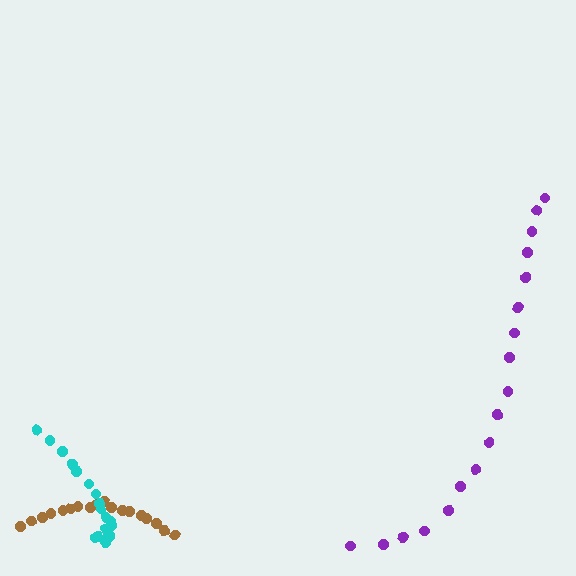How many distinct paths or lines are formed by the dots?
There are 3 distinct paths.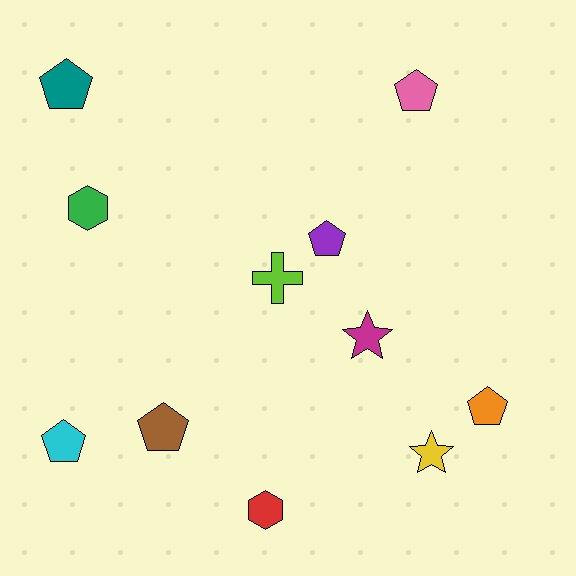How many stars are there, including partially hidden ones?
There are 2 stars.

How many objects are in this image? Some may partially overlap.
There are 11 objects.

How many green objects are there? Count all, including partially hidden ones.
There is 1 green object.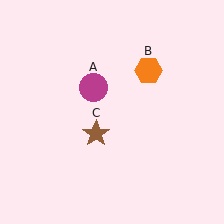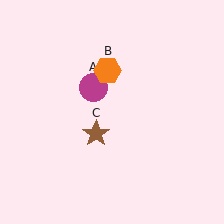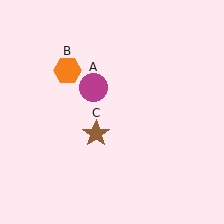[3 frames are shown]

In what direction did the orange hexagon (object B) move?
The orange hexagon (object B) moved left.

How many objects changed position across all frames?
1 object changed position: orange hexagon (object B).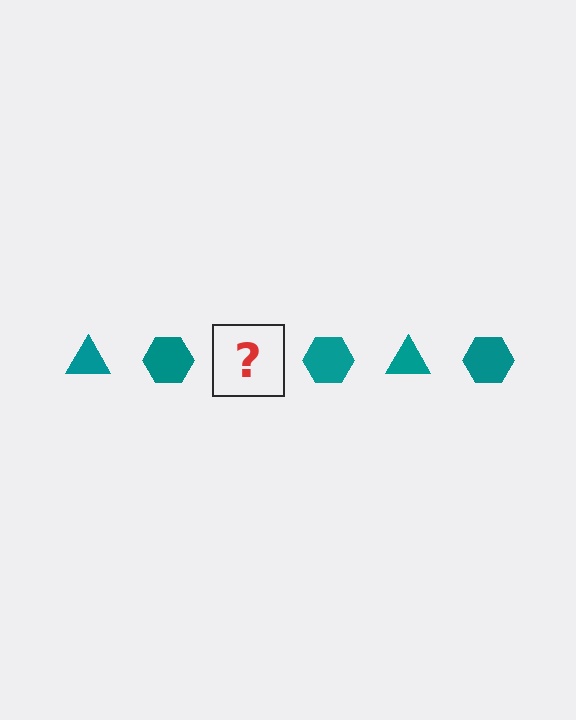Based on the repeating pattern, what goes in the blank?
The blank should be a teal triangle.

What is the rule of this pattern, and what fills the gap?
The rule is that the pattern cycles through triangle, hexagon shapes in teal. The gap should be filled with a teal triangle.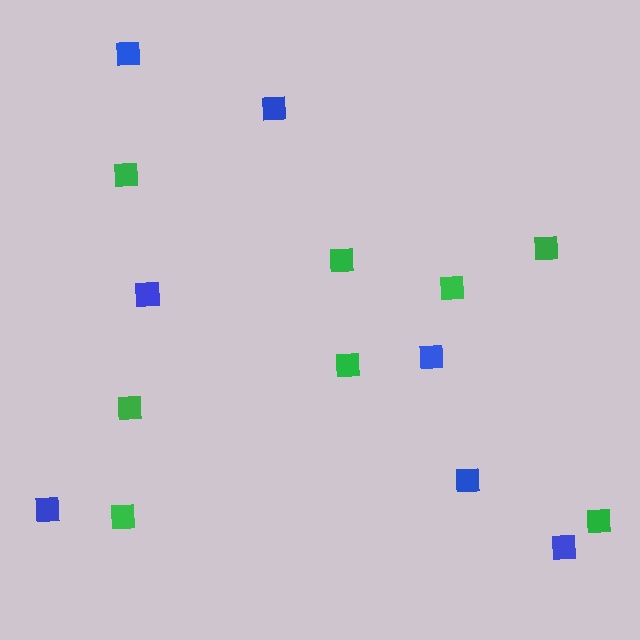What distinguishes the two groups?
There are 2 groups: one group of blue squares (7) and one group of green squares (8).